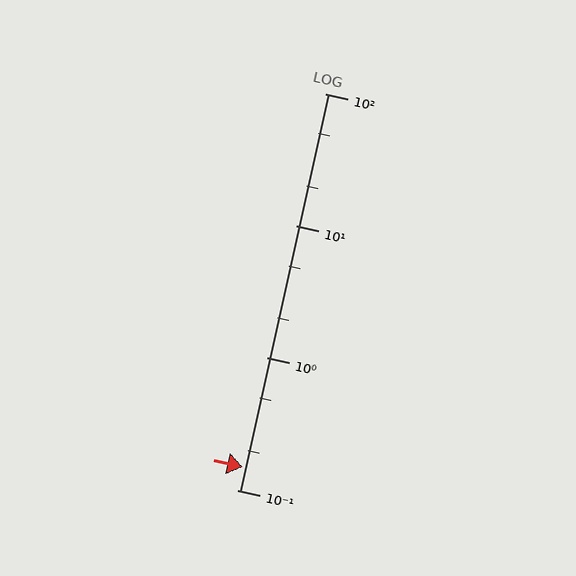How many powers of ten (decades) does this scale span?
The scale spans 3 decades, from 0.1 to 100.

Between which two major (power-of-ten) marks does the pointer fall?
The pointer is between 0.1 and 1.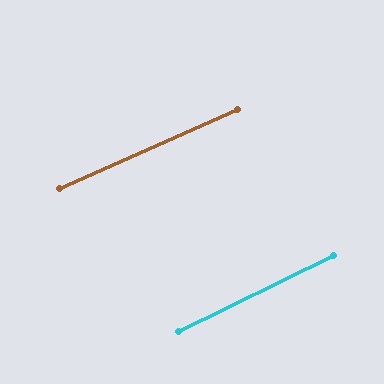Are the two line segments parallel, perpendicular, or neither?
Parallel — their directions differ by only 1.8°.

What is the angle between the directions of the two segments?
Approximately 2 degrees.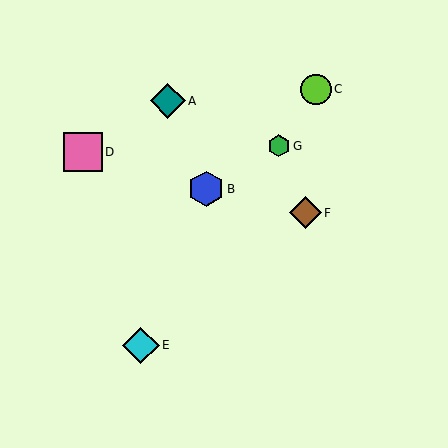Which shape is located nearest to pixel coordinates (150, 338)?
The cyan diamond (labeled E) at (141, 345) is nearest to that location.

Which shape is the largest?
The pink square (labeled D) is the largest.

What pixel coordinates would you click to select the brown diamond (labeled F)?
Click at (306, 213) to select the brown diamond F.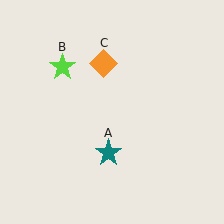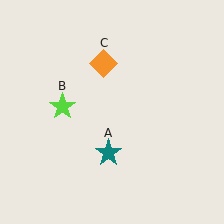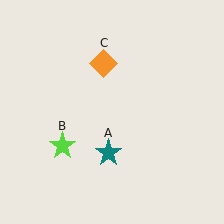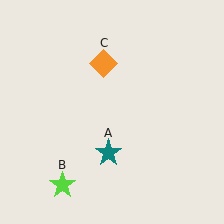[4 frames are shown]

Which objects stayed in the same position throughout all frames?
Teal star (object A) and orange diamond (object C) remained stationary.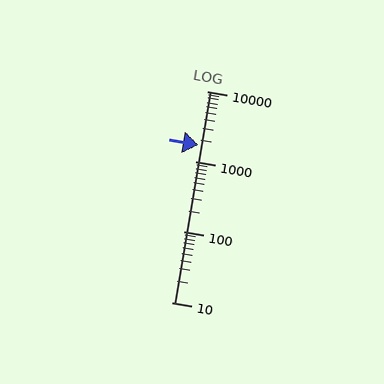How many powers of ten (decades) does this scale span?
The scale spans 3 decades, from 10 to 10000.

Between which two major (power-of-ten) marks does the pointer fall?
The pointer is between 1000 and 10000.